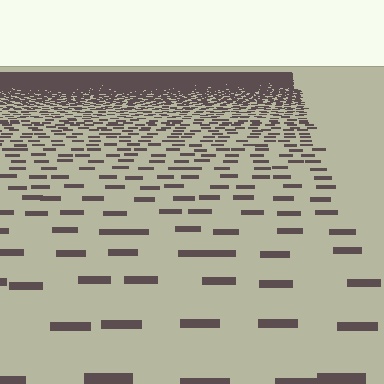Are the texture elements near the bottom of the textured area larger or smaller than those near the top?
Larger. Near the bottom, elements are closer to the viewer and appear at a bigger on-screen size.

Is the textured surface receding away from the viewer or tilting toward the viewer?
The surface is receding away from the viewer. Texture elements get smaller and denser toward the top.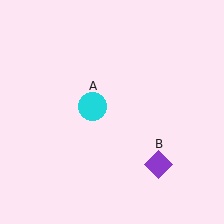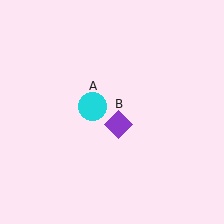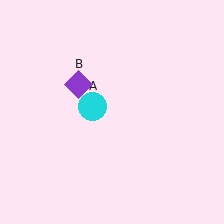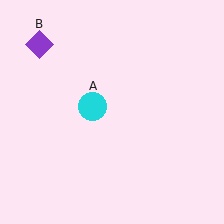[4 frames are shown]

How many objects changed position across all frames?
1 object changed position: purple diamond (object B).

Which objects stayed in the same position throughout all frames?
Cyan circle (object A) remained stationary.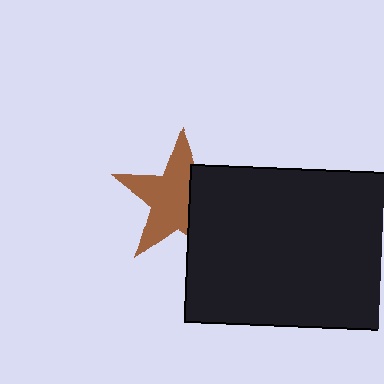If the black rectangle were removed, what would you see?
You would see the complete brown star.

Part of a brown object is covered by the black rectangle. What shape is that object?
It is a star.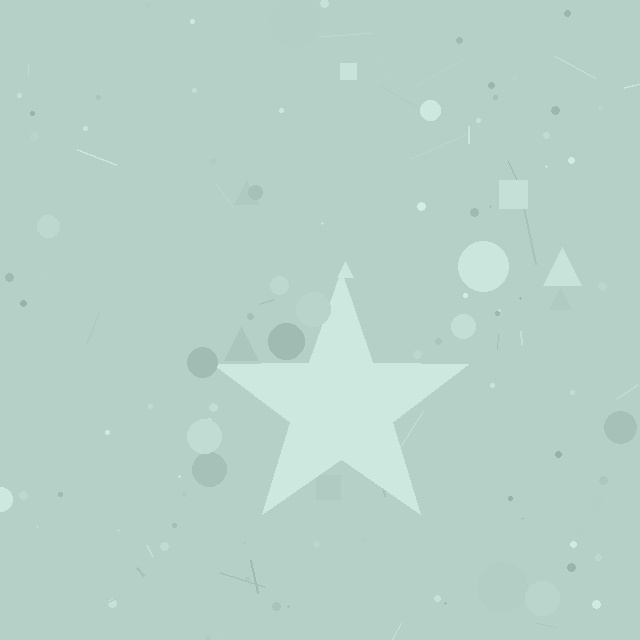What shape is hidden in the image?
A star is hidden in the image.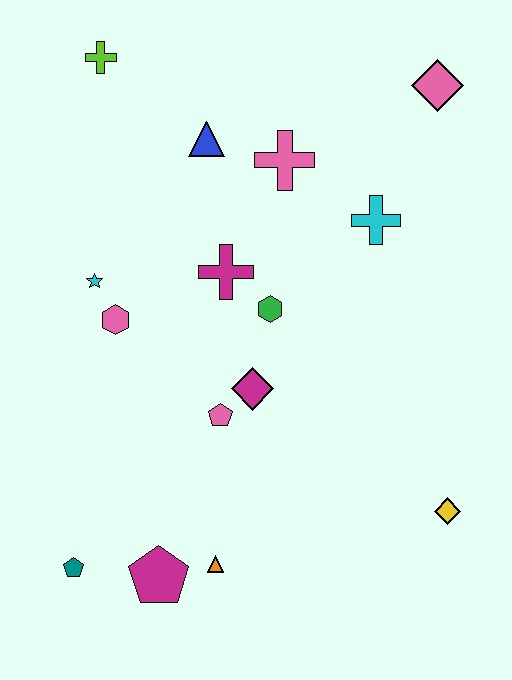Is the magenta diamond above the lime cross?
No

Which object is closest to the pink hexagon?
The cyan star is closest to the pink hexagon.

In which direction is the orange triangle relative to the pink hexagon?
The orange triangle is below the pink hexagon.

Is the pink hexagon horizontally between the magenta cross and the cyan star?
Yes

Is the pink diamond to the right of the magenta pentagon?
Yes